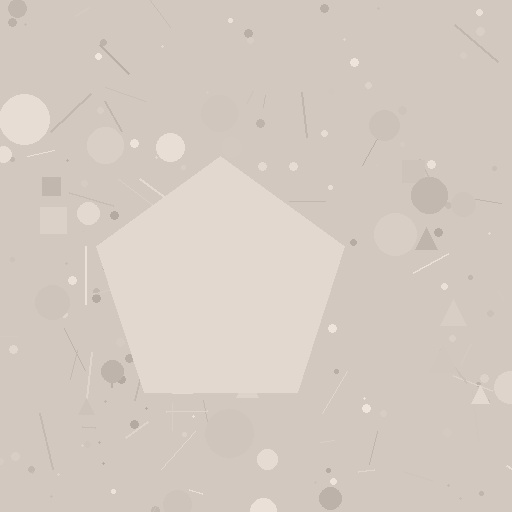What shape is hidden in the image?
A pentagon is hidden in the image.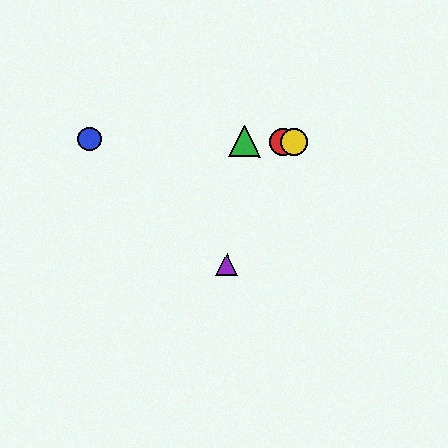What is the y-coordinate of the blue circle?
The blue circle is at y≈139.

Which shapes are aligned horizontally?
The red circle, the blue circle, the green triangle, the yellow circle are aligned horizontally.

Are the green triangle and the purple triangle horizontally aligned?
No, the green triangle is at y≈141 and the purple triangle is at y≈265.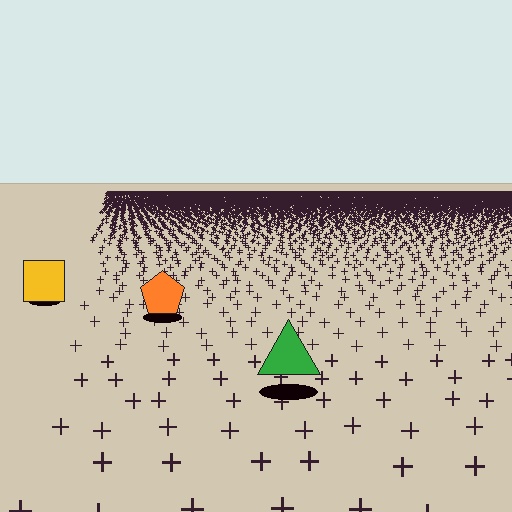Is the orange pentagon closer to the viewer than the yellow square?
Yes. The orange pentagon is closer — you can tell from the texture gradient: the ground texture is coarser near it.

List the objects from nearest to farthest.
From nearest to farthest: the green triangle, the orange pentagon, the yellow square.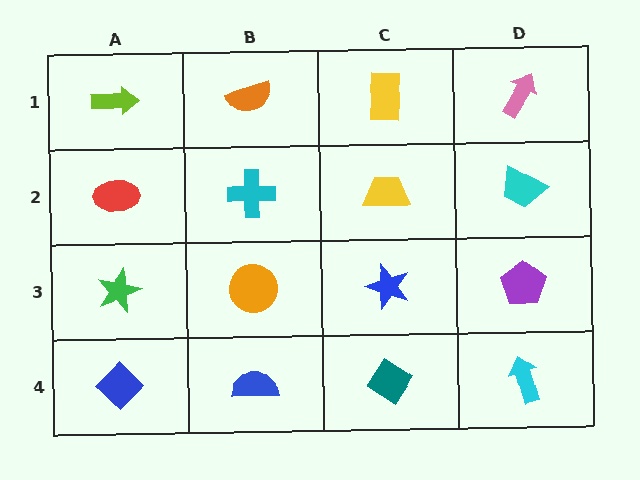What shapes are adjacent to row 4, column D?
A purple pentagon (row 3, column D), a teal diamond (row 4, column C).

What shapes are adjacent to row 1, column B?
A cyan cross (row 2, column B), a lime arrow (row 1, column A), a yellow rectangle (row 1, column C).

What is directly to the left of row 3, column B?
A green star.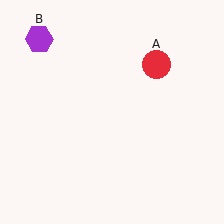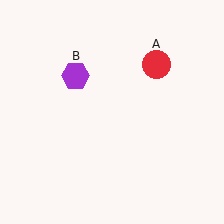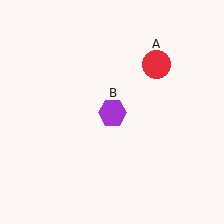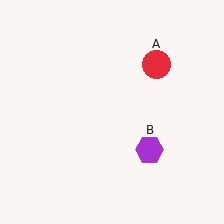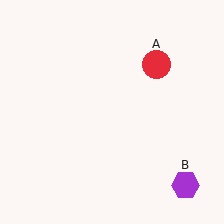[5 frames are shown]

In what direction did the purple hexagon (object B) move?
The purple hexagon (object B) moved down and to the right.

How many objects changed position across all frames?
1 object changed position: purple hexagon (object B).